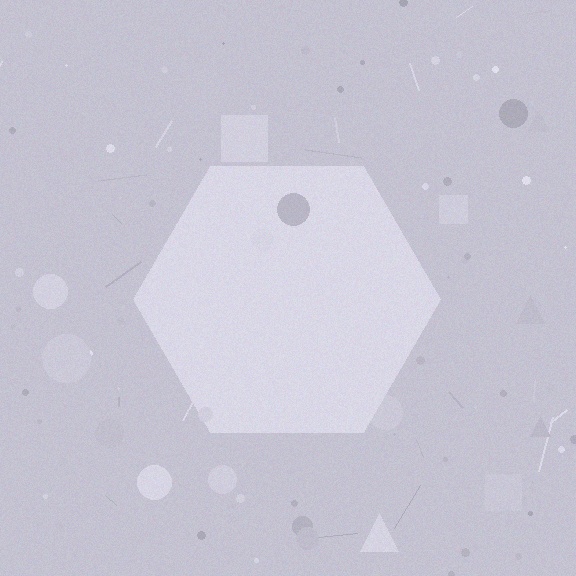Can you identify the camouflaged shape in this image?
The camouflaged shape is a hexagon.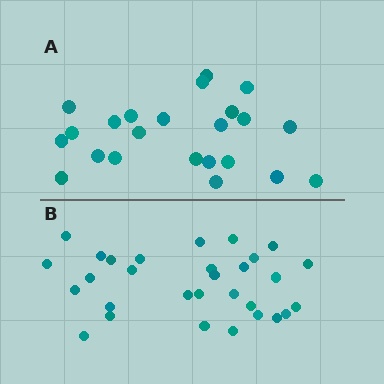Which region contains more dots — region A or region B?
Region B (the bottom region) has more dots.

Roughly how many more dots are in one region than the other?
Region B has roughly 8 or so more dots than region A.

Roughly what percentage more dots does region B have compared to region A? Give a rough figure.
About 30% more.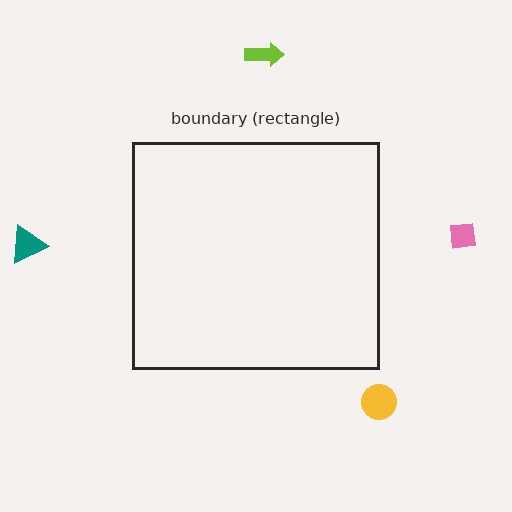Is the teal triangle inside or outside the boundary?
Outside.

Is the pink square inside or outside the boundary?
Outside.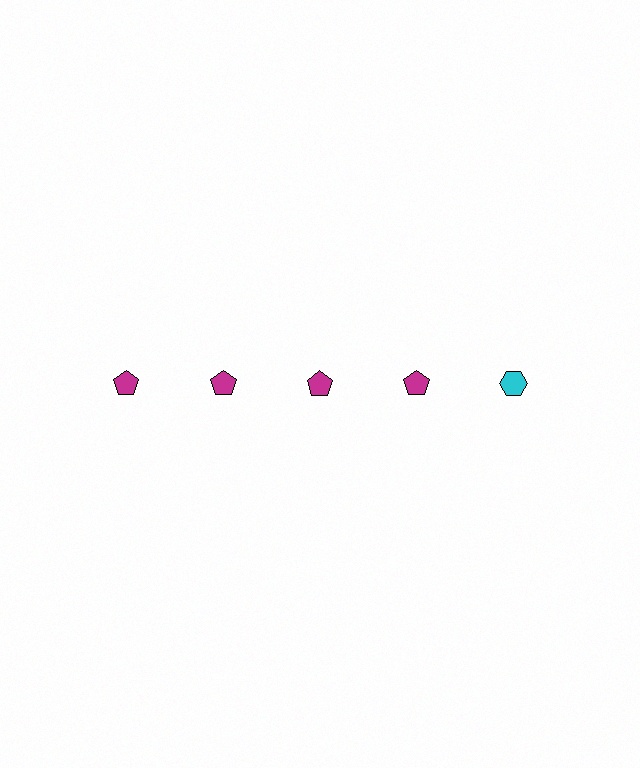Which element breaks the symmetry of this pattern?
The cyan hexagon in the top row, rightmost column breaks the symmetry. All other shapes are magenta pentagons.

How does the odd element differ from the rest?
It differs in both color (cyan instead of magenta) and shape (hexagon instead of pentagon).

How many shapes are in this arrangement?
There are 5 shapes arranged in a grid pattern.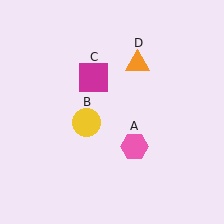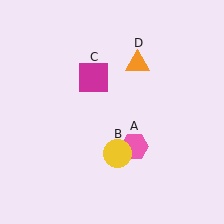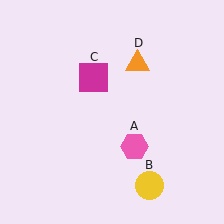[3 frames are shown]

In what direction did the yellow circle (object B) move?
The yellow circle (object B) moved down and to the right.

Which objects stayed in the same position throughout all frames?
Pink hexagon (object A) and magenta square (object C) and orange triangle (object D) remained stationary.